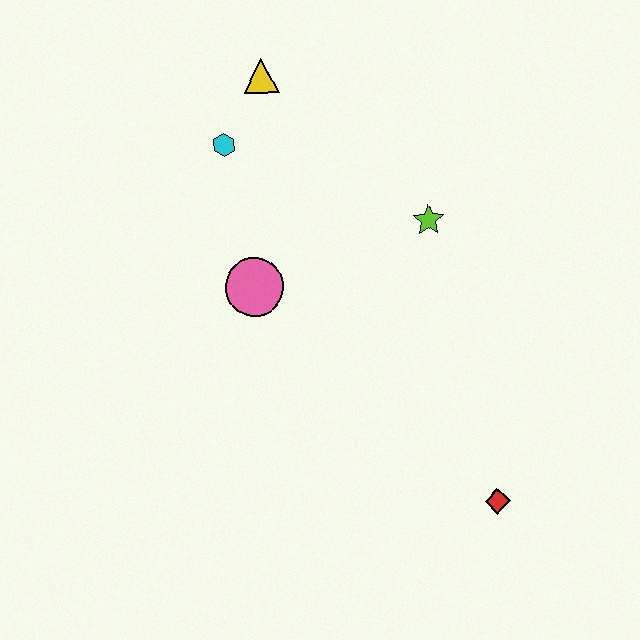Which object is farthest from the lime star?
The red diamond is farthest from the lime star.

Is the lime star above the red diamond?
Yes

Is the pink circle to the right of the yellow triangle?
No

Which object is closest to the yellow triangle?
The cyan hexagon is closest to the yellow triangle.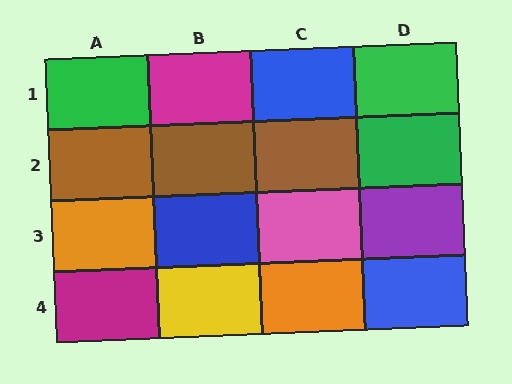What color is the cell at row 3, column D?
Purple.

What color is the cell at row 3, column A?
Orange.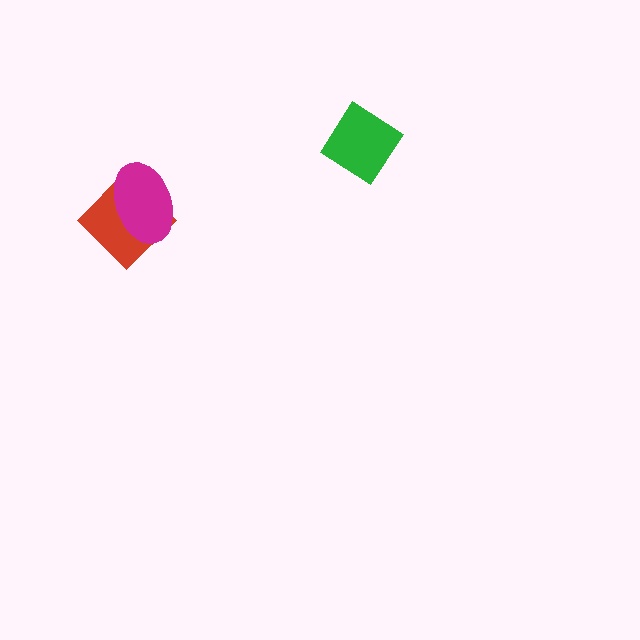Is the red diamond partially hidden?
Yes, it is partially covered by another shape.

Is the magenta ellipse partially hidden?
No, no other shape covers it.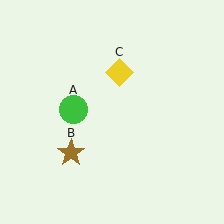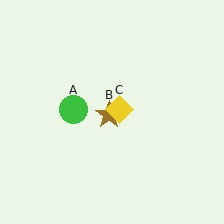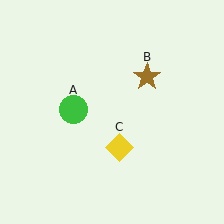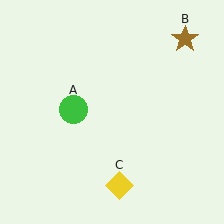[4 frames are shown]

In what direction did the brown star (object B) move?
The brown star (object B) moved up and to the right.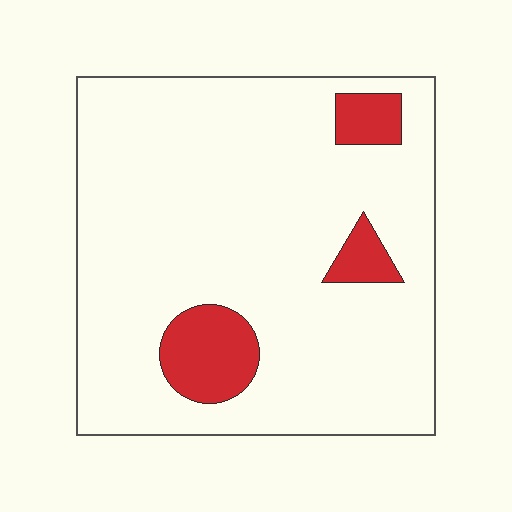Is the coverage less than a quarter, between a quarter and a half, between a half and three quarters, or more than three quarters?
Less than a quarter.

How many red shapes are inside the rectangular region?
3.